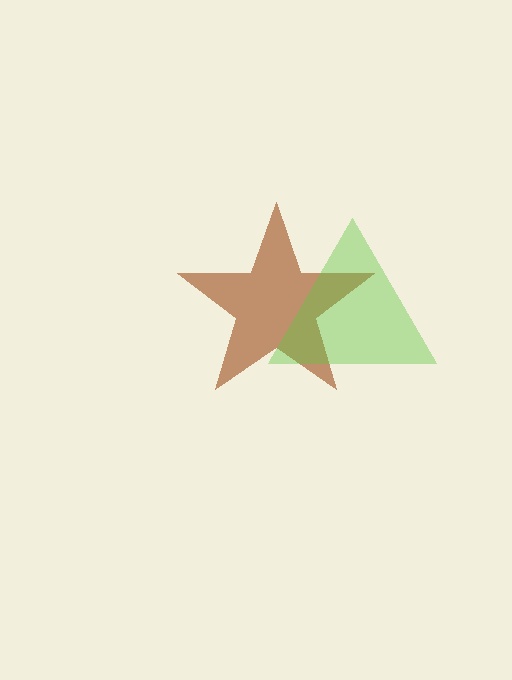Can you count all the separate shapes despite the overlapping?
Yes, there are 2 separate shapes.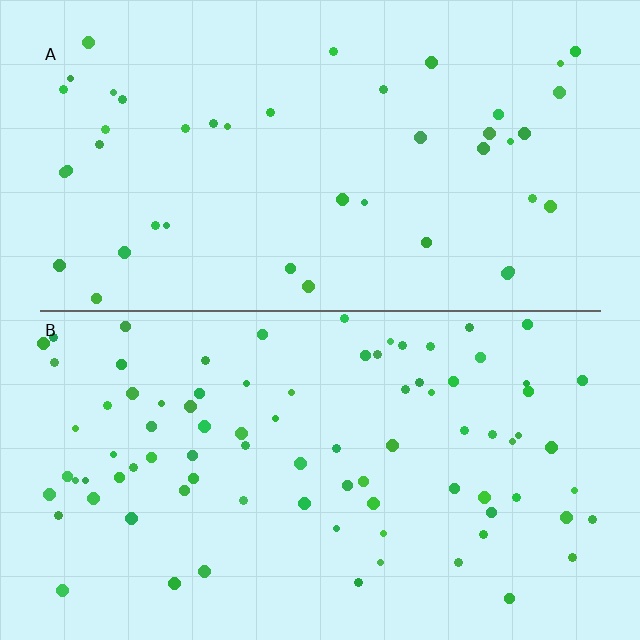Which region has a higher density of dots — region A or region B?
B (the bottom).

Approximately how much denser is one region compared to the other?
Approximately 1.9× — region B over region A.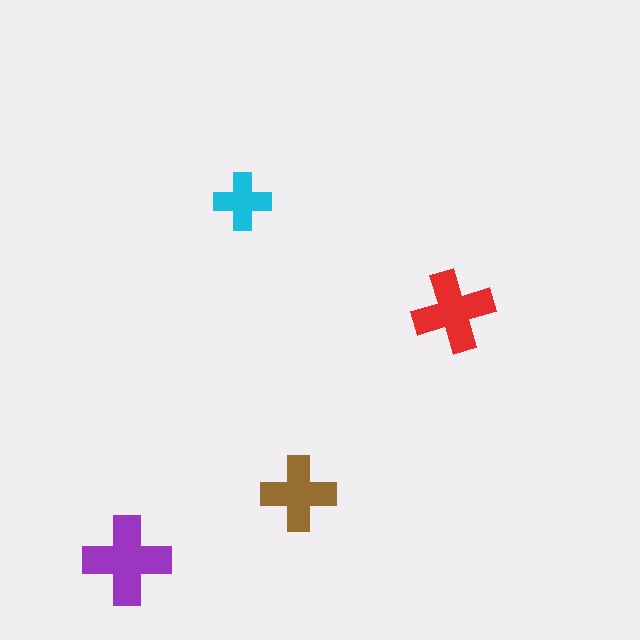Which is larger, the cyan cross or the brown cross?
The brown one.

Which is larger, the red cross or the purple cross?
The purple one.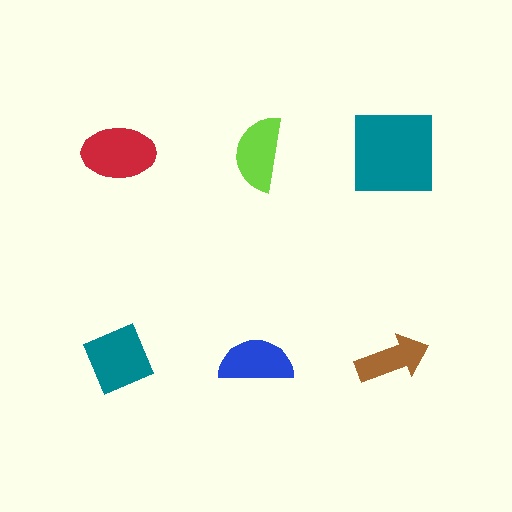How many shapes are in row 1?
3 shapes.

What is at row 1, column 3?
A teal square.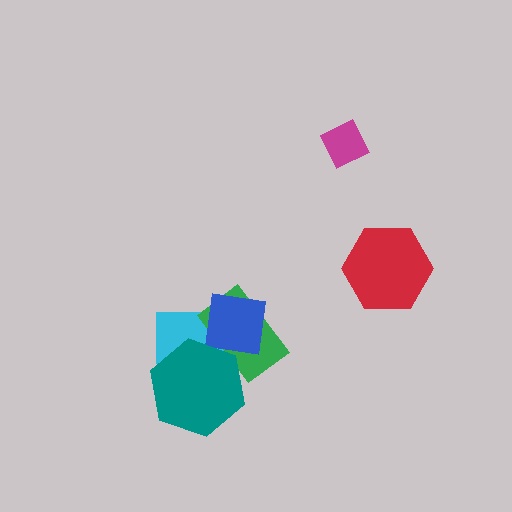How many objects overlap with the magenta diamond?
0 objects overlap with the magenta diamond.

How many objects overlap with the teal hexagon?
2 objects overlap with the teal hexagon.